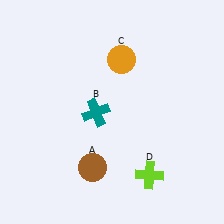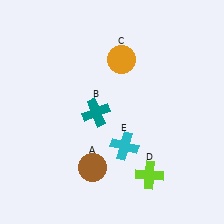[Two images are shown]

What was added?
A cyan cross (E) was added in Image 2.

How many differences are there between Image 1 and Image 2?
There is 1 difference between the two images.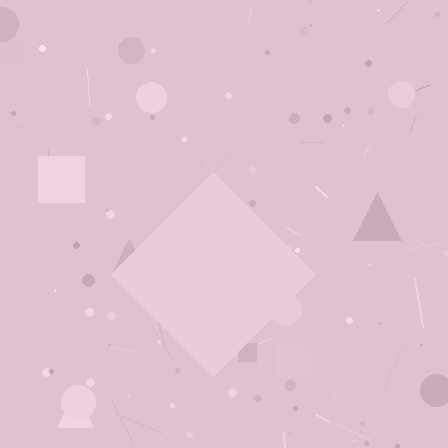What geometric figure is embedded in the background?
A diamond is embedded in the background.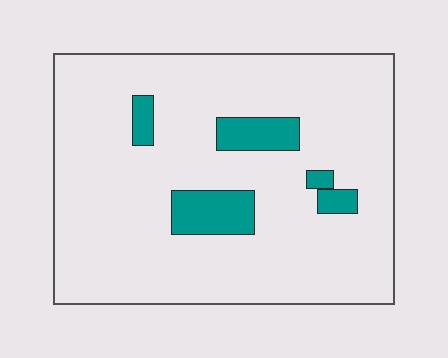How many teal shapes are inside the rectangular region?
5.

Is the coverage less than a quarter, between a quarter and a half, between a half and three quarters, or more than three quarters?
Less than a quarter.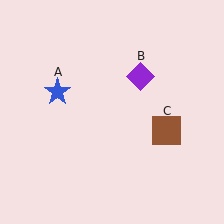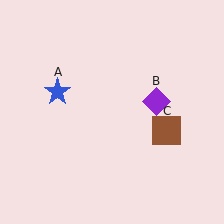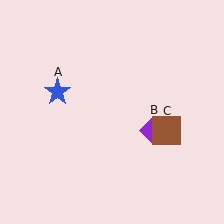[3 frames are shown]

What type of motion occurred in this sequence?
The purple diamond (object B) rotated clockwise around the center of the scene.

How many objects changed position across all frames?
1 object changed position: purple diamond (object B).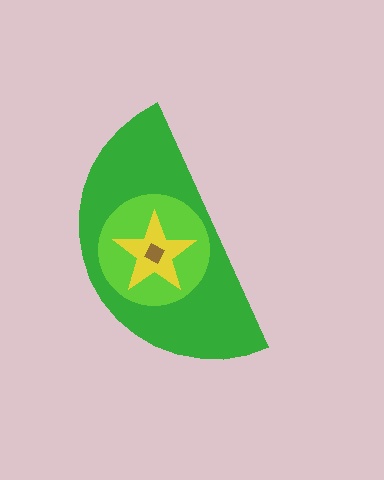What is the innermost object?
The brown diamond.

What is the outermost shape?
The green semicircle.